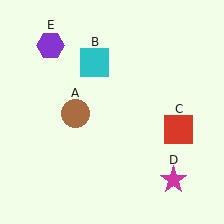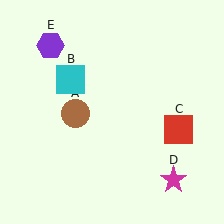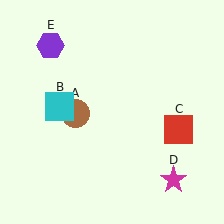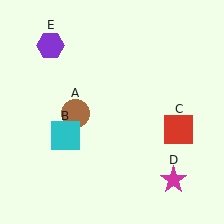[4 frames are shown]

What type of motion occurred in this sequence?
The cyan square (object B) rotated counterclockwise around the center of the scene.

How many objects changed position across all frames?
1 object changed position: cyan square (object B).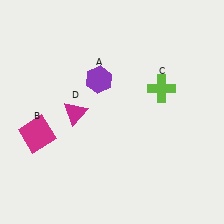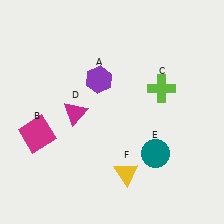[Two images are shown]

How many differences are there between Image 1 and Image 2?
There are 2 differences between the two images.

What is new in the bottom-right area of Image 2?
A yellow triangle (F) was added in the bottom-right area of Image 2.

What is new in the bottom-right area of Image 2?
A teal circle (E) was added in the bottom-right area of Image 2.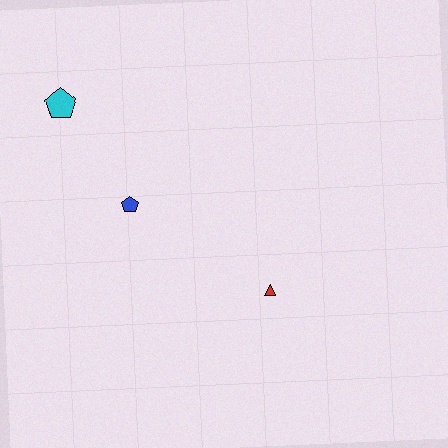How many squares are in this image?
There are no squares.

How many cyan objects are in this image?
There is 1 cyan object.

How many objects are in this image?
There are 3 objects.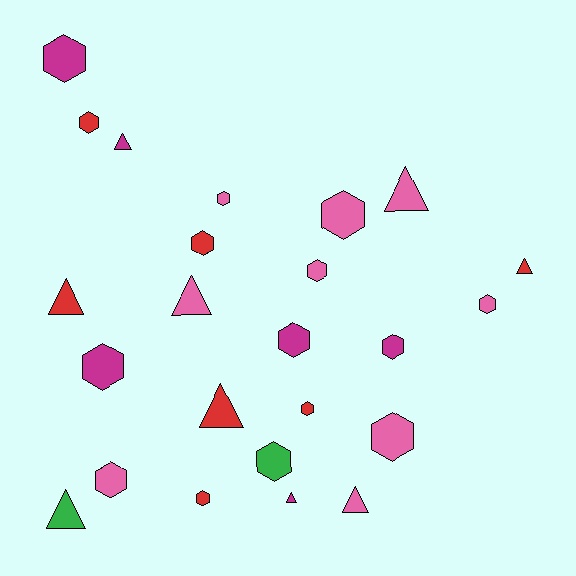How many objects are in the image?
There are 24 objects.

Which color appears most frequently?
Pink, with 9 objects.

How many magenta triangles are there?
There are 2 magenta triangles.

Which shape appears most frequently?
Hexagon, with 15 objects.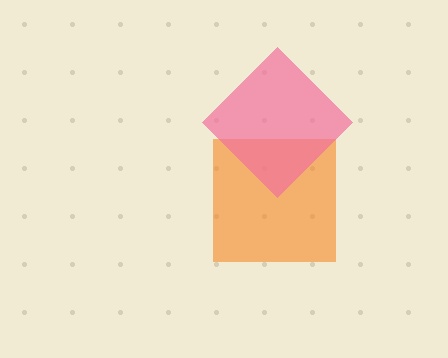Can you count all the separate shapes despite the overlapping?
Yes, there are 2 separate shapes.